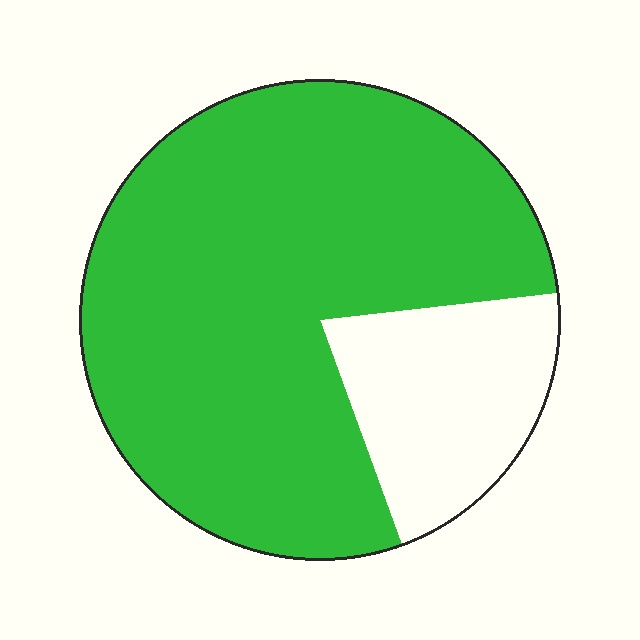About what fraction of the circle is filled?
About four fifths (4/5).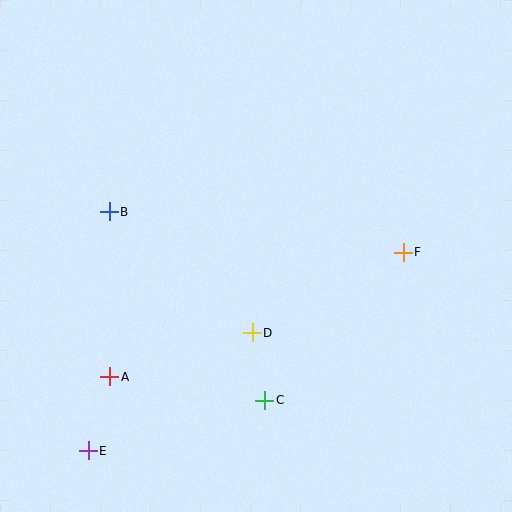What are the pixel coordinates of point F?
Point F is at (403, 252).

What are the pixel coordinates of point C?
Point C is at (265, 400).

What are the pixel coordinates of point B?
Point B is at (109, 212).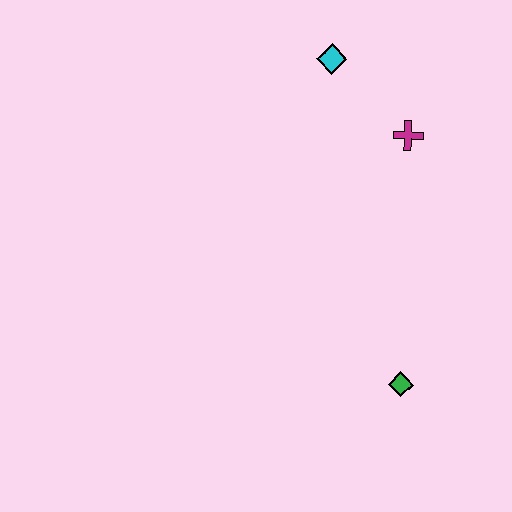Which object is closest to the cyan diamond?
The magenta cross is closest to the cyan diamond.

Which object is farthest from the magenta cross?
The green diamond is farthest from the magenta cross.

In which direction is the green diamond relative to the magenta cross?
The green diamond is below the magenta cross.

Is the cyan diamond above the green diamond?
Yes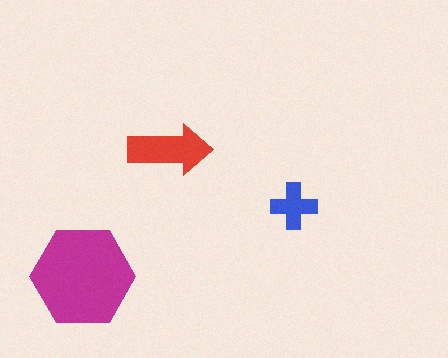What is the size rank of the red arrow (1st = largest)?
2nd.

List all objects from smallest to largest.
The blue cross, the red arrow, the magenta hexagon.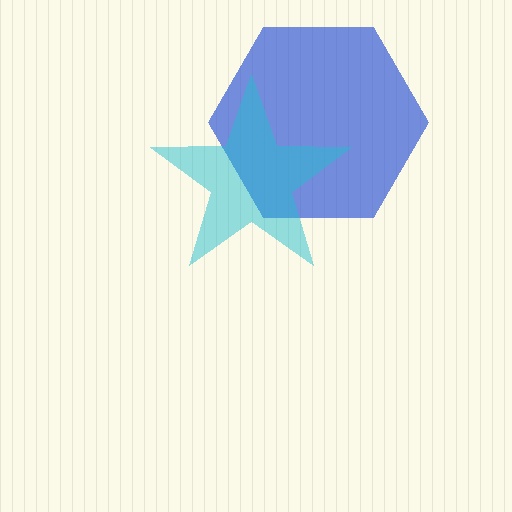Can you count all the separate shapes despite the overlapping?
Yes, there are 2 separate shapes.